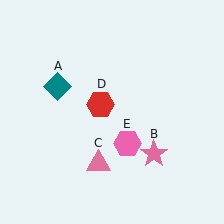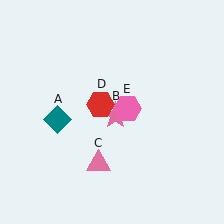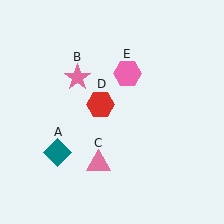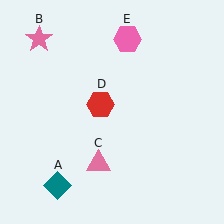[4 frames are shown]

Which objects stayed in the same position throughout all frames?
Pink triangle (object C) and red hexagon (object D) remained stationary.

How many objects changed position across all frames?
3 objects changed position: teal diamond (object A), pink star (object B), pink hexagon (object E).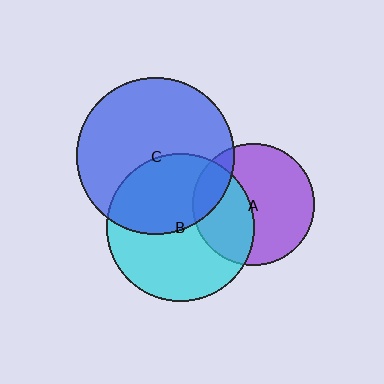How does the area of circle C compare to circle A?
Approximately 1.7 times.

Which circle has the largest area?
Circle C (blue).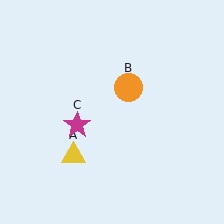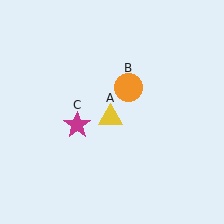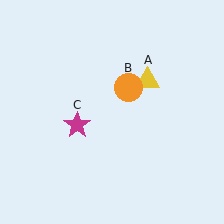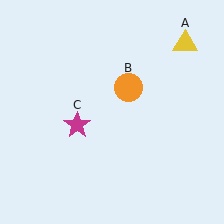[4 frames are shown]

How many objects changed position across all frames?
1 object changed position: yellow triangle (object A).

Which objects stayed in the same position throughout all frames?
Orange circle (object B) and magenta star (object C) remained stationary.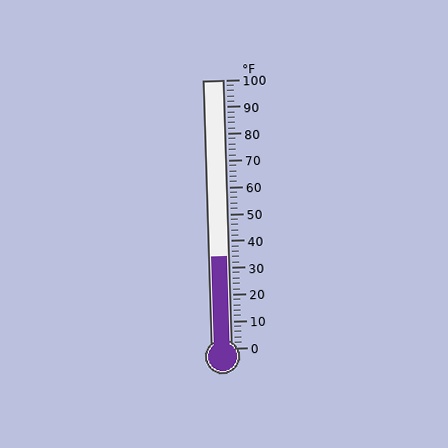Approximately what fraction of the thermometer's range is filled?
The thermometer is filled to approximately 35% of its range.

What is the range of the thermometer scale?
The thermometer scale ranges from 0°F to 100°F.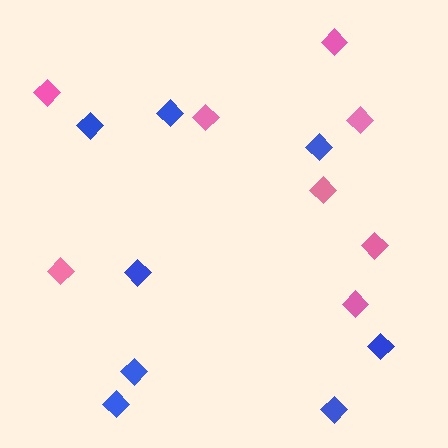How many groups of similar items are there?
There are 2 groups: one group of pink diamonds (8) and one group of blue diamonds (8).